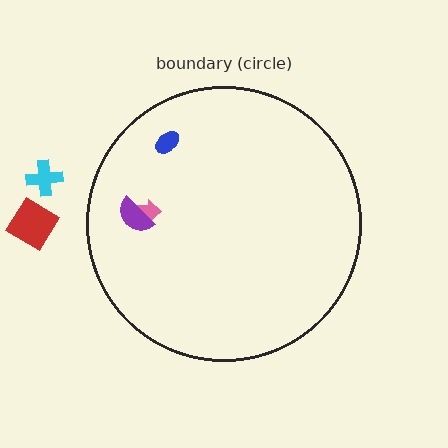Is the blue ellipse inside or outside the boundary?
Inside.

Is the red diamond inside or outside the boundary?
Outside.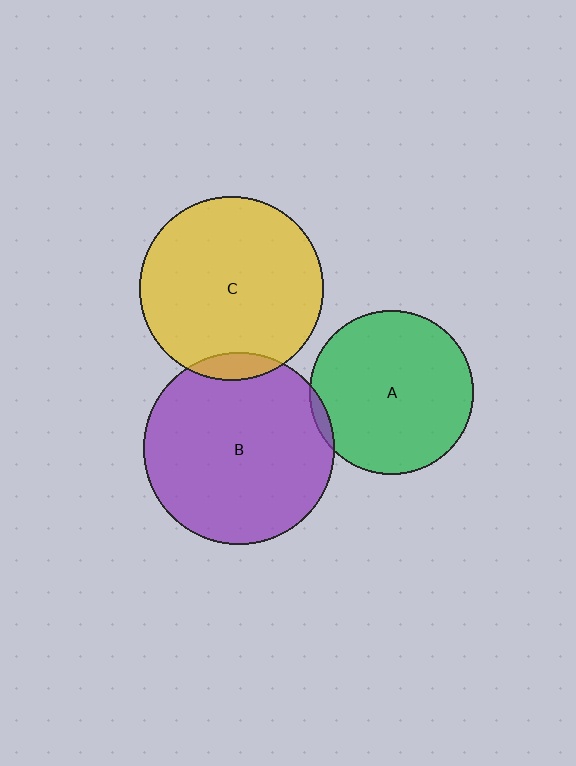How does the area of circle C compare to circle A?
Approximately 1.3 times.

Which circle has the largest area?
Circle B (purple).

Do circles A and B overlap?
Yes.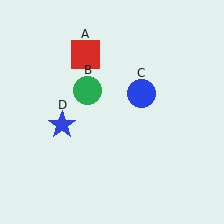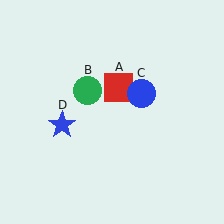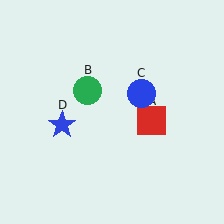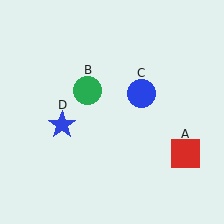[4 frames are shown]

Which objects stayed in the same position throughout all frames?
Green circle (object B) and blue circle (object C) and blue star (object D) remained stationary.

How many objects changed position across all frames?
1 object changed position: red square (object A).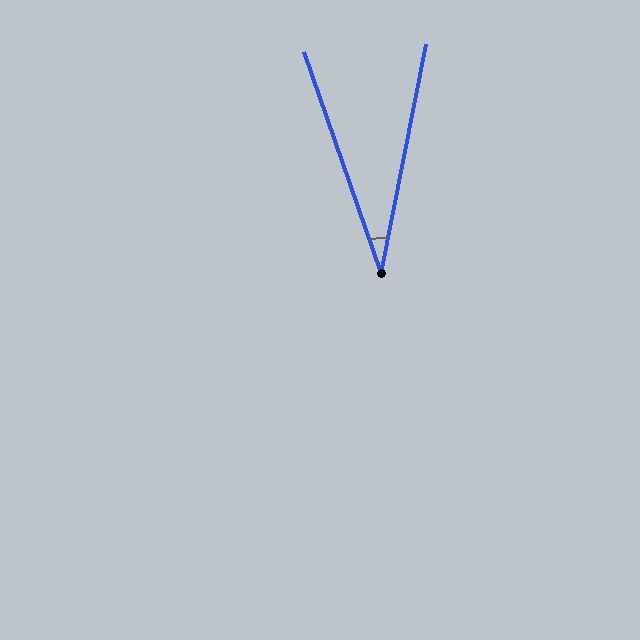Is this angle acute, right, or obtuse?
It is acute.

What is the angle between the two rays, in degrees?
Approximately 30 degrees.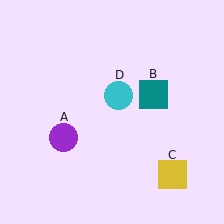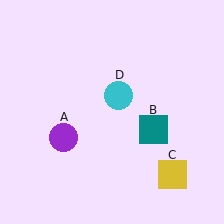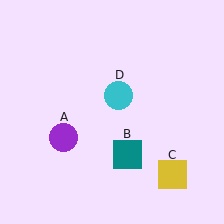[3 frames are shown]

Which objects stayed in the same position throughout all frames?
Purple circle (object A) and yellow square (object C) and cyan circle (object D) remained stationary.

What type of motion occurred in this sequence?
The teal square (object B) rotated clockwise around the center of the scene.